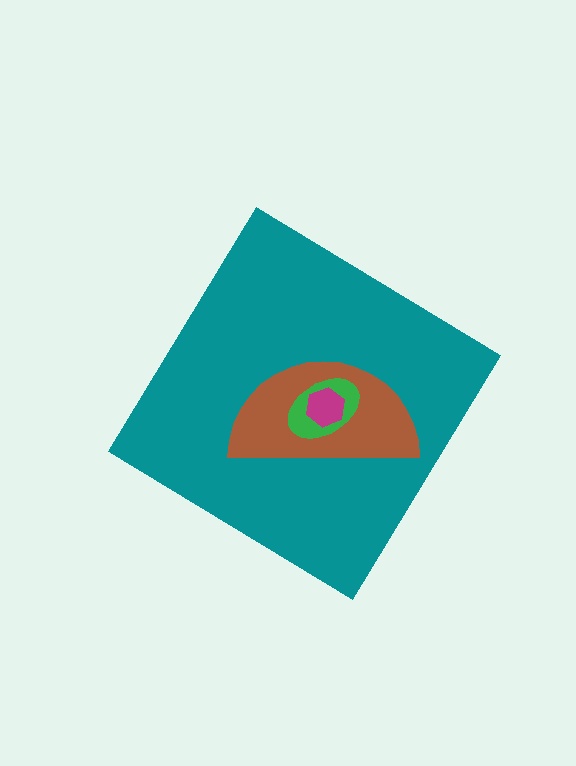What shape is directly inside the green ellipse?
The magenta hexagon.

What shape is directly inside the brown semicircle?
The green ellipse.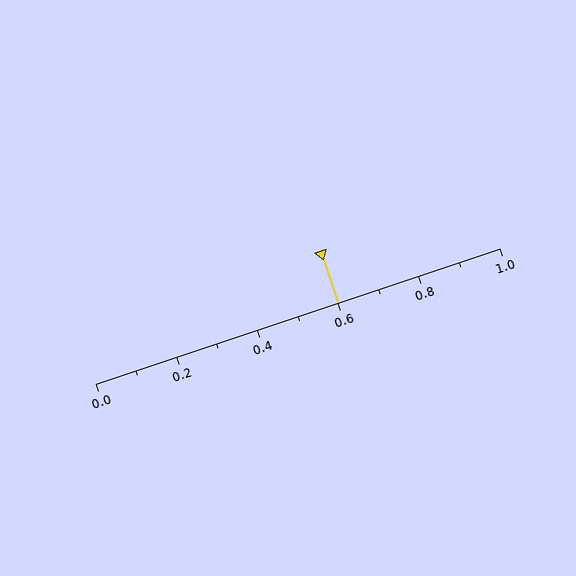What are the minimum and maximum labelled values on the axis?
The axis runs from 0.0 to 1.0.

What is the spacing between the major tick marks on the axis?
The major ticks are spaced 0.2 apart.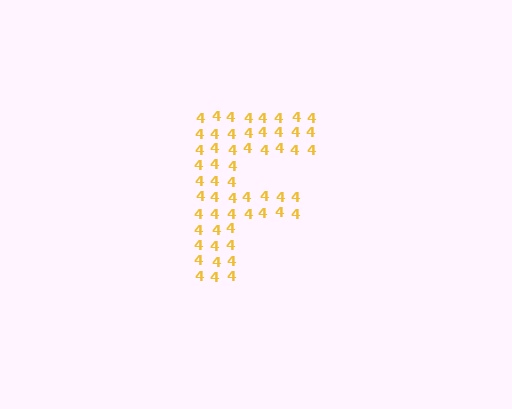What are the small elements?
The small elements are digit 4's.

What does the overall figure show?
The overall figure shows the letter F.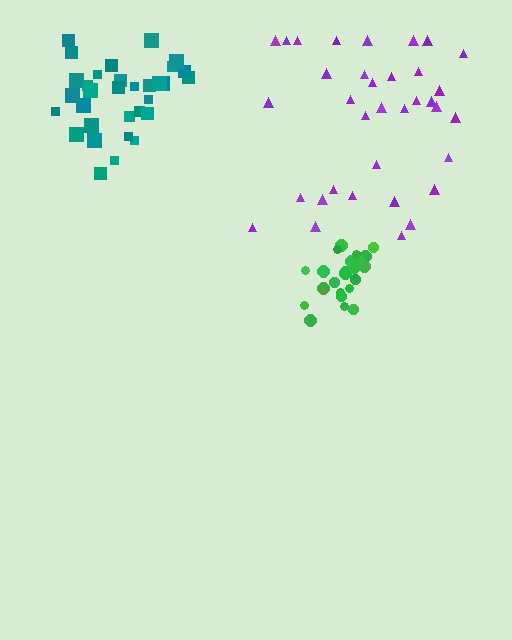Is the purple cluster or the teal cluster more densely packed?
Teal.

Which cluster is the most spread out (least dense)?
Purple.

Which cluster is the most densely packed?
Green.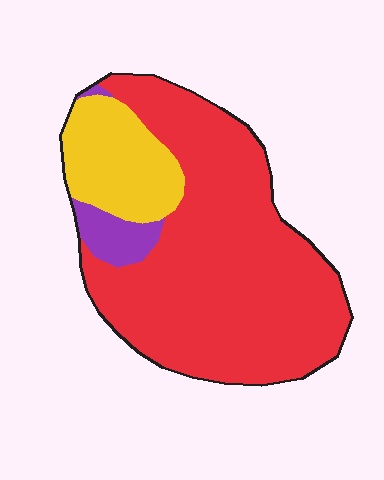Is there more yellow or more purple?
Yellow.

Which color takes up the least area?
Purple, at roughly 5%.